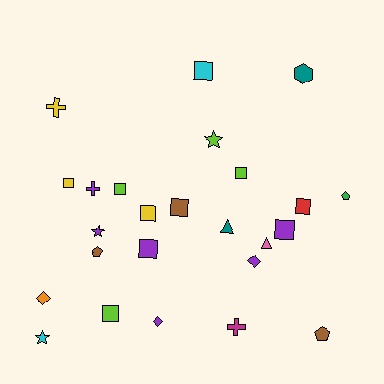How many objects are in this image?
There are 25 objects.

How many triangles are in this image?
There are 2 triangles.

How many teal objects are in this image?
There are 2 teal objects.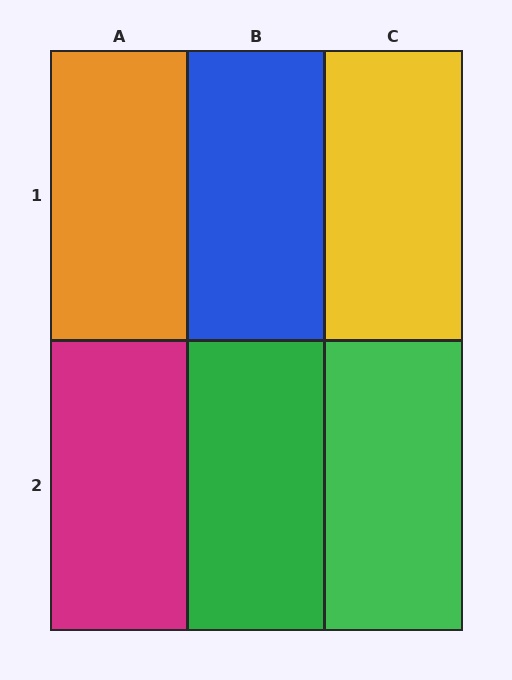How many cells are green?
2 cells are green.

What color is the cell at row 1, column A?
Orange.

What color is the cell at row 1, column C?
Yellow.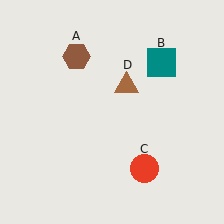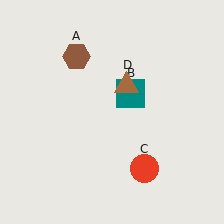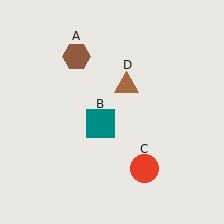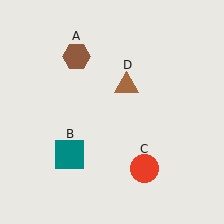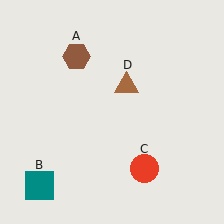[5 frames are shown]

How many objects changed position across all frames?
1 object changed position: teal square (object B).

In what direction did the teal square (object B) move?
The teal square (object B) moved down and to the left.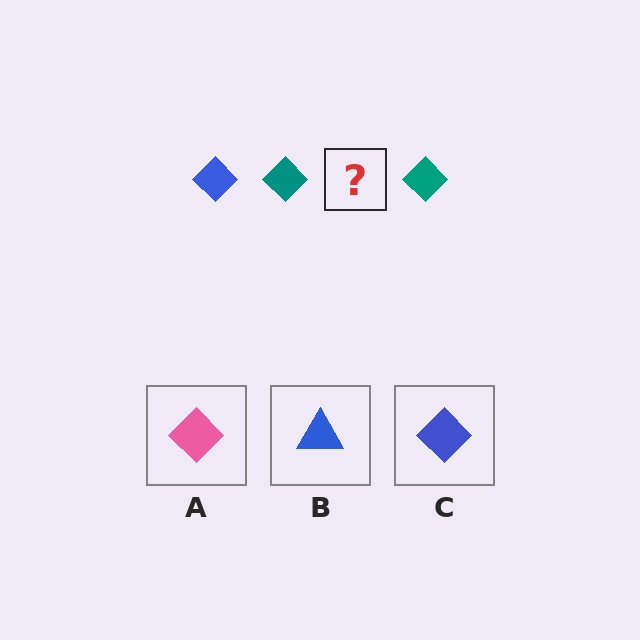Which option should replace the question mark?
Option C.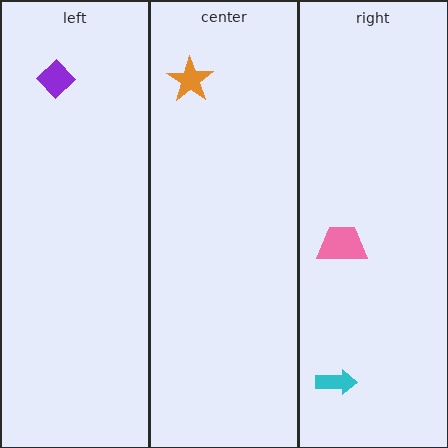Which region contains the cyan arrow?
The right region.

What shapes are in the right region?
The pink trapezoid, the cyan arrow.